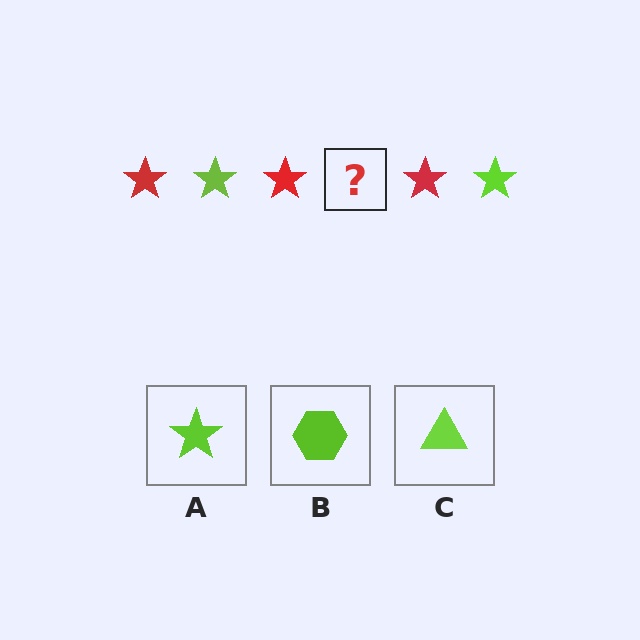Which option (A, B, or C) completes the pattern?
A.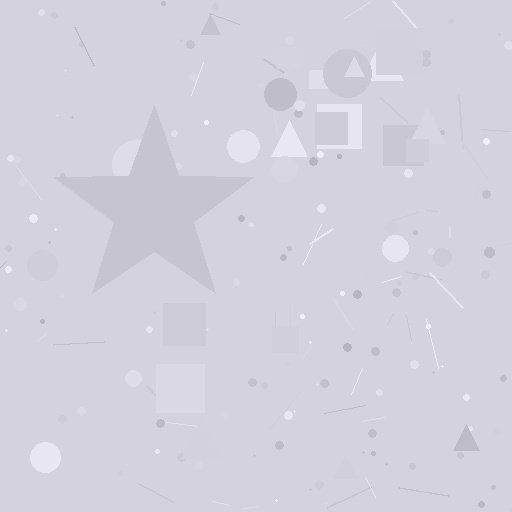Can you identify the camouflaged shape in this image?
The camouflaged shape is a star.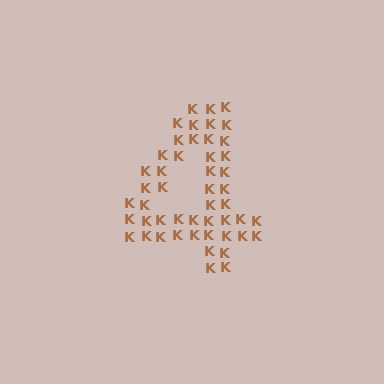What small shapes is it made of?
It is made of small letter K's.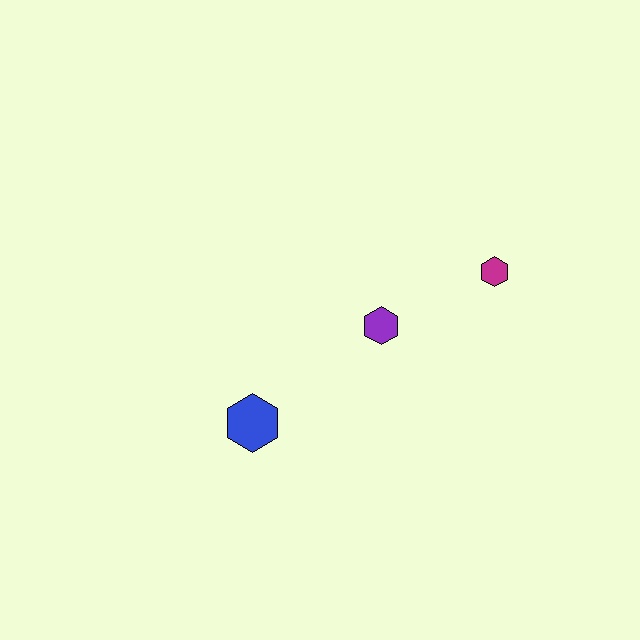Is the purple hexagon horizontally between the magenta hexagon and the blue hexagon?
Yes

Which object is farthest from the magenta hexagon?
The blue hexagon is farthest from the magenta hexagon.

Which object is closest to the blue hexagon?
The purple hexagon is closest to the blue hexagon.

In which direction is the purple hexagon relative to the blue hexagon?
The purple hexagon is to the right of the blue hexagon.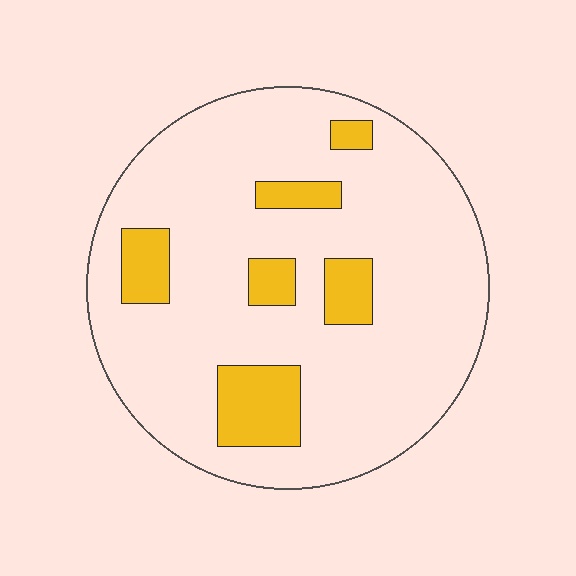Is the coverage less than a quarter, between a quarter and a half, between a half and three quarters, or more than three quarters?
Less than a quarter.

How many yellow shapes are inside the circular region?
6.